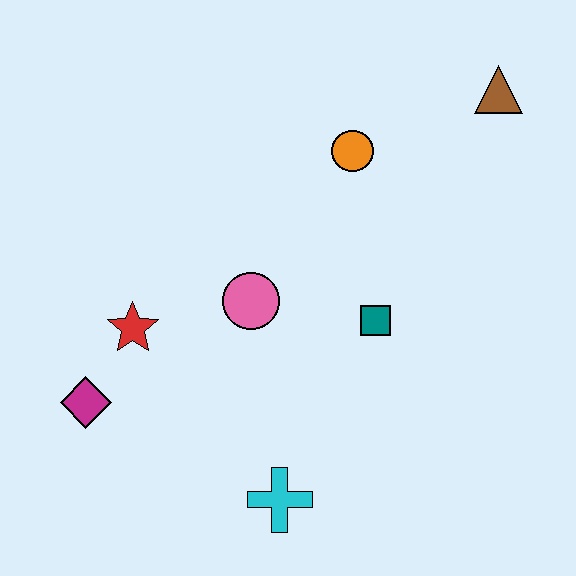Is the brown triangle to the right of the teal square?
Yes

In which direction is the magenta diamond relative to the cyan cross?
The magenta diamond is to the left of the cyan cross.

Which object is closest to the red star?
The magenta diamond is closest to the red star.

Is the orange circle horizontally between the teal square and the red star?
Yes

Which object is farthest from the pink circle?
The brown triangle is farthest from the pink circle.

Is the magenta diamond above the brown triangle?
No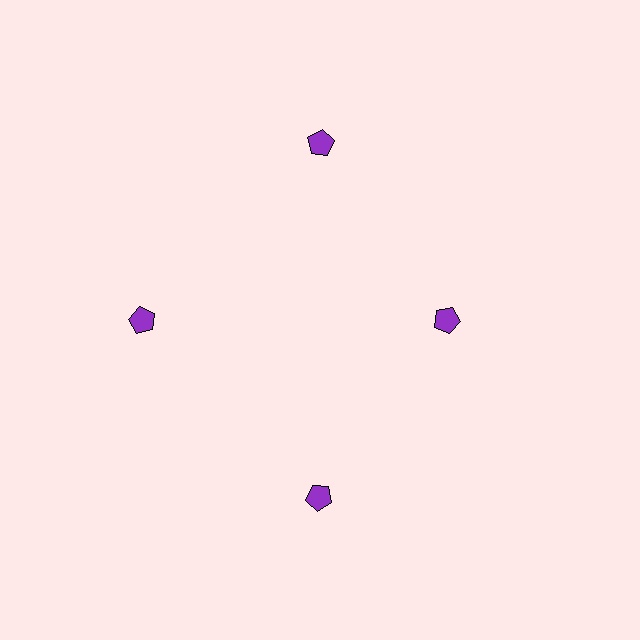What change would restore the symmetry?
The symmetry would be restored by moving it outward, back onto the ring so that all 4 pentagons sit at equal angles and equal distance from the center.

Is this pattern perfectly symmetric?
No. The 4 purple pentagons are arranged in a ring, but one element near the 3 o'clock position is pulled inward toward the center, breaking the 4-fold rotational symmetry.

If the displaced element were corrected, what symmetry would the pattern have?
It would have 4-fold rotational symmetry — the pattern would map onto itself every 90 degrees.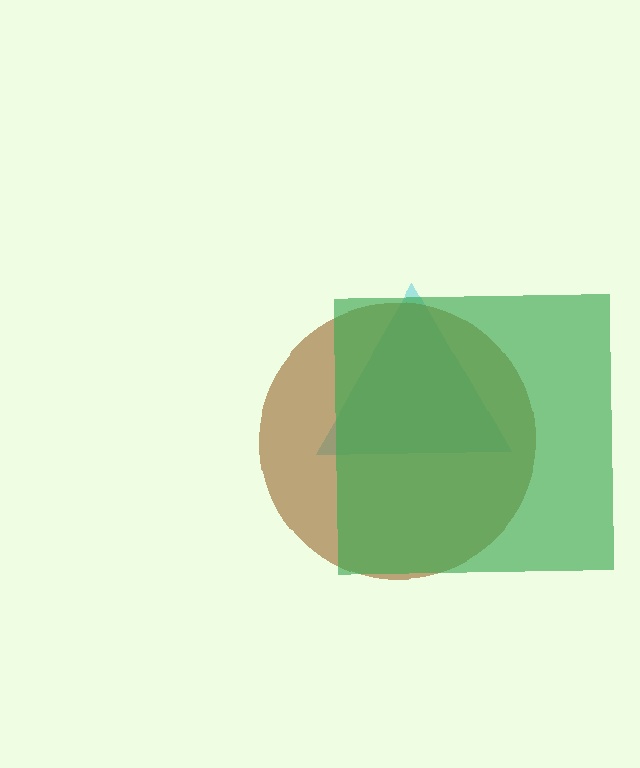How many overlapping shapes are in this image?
There are 3 overlapping shapes in the image.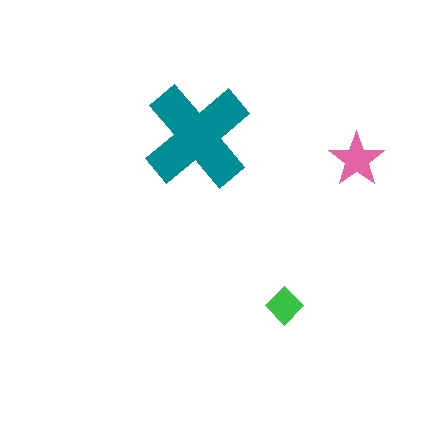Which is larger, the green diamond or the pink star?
The pink star.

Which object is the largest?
The teal cross.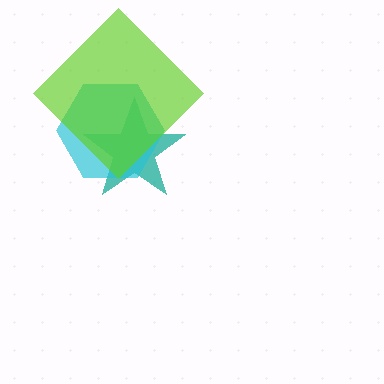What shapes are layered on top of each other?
The layered shapes are: a teal star, a cyan hexagon, a lime diamond.